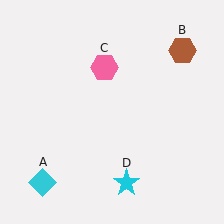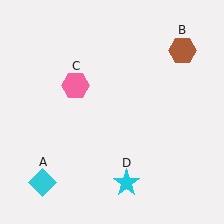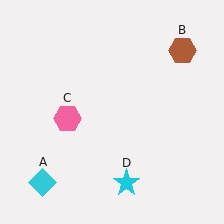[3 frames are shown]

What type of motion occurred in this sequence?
The pink hexagon (object C) rotated counterclockwise around the center of the scene.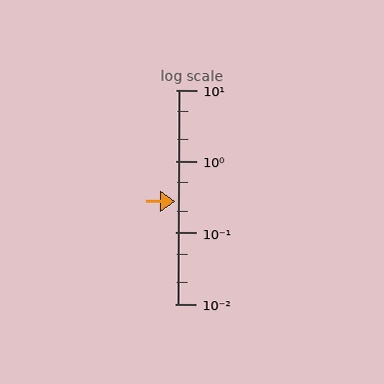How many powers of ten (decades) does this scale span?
The scale spans 3 decades, from 0.01 to 10.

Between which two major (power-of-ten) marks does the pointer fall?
The pointer is between 0.1 and 1.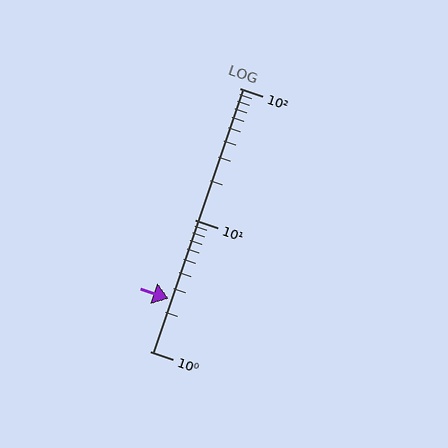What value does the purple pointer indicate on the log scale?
The pointer indicates approximately 2.5.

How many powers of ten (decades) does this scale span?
The scale spans 2 decades, from 1 to 100.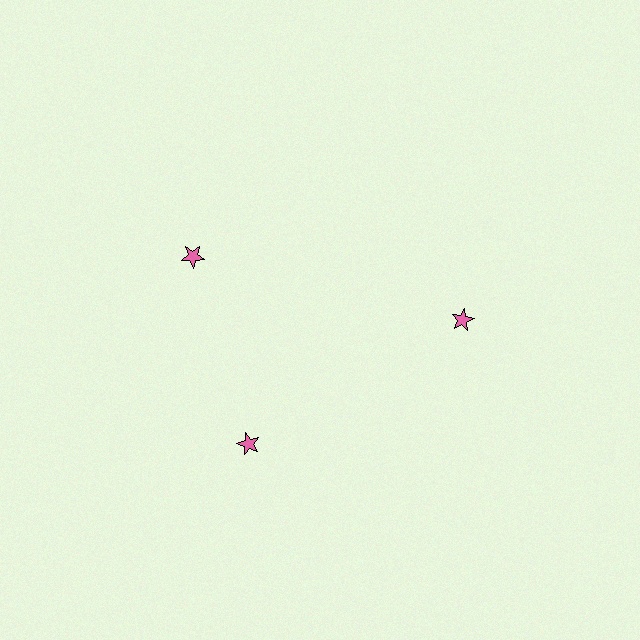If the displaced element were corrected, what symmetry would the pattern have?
It would have 3-fold rotational symmetry — the pattern would map onto itself every 120 degrees.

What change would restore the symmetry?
The symmetry would be restored by rotating it back into even spacing with its neighbors so that all 3 stars sit at equal angles and equal distance from the center.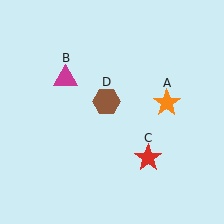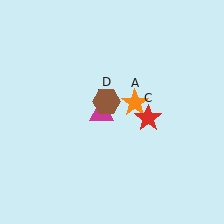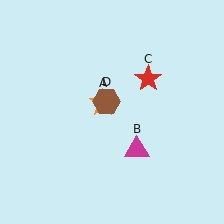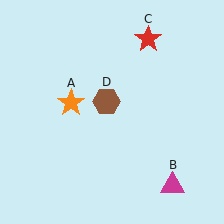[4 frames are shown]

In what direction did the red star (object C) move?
The red star (object C) moved up.